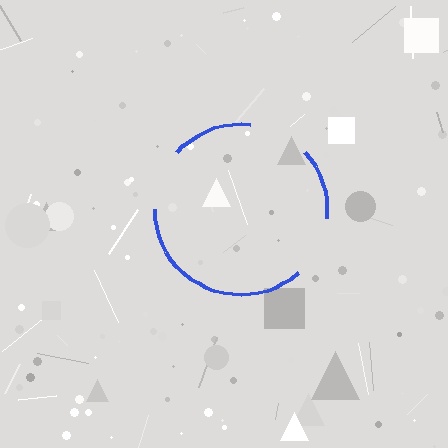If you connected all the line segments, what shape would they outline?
They would outline a circle.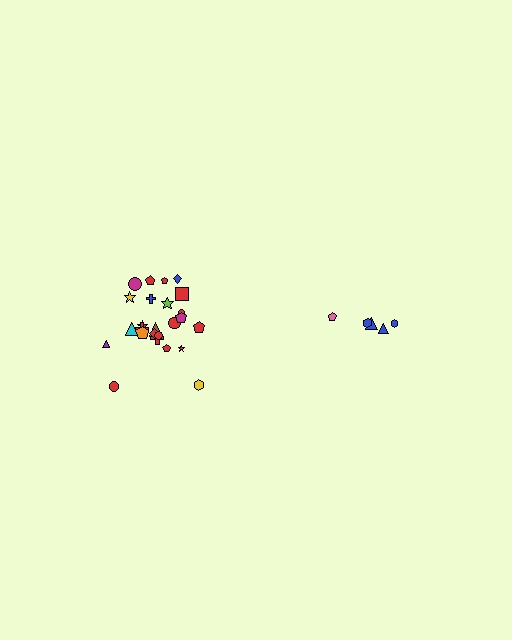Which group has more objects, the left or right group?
The left group.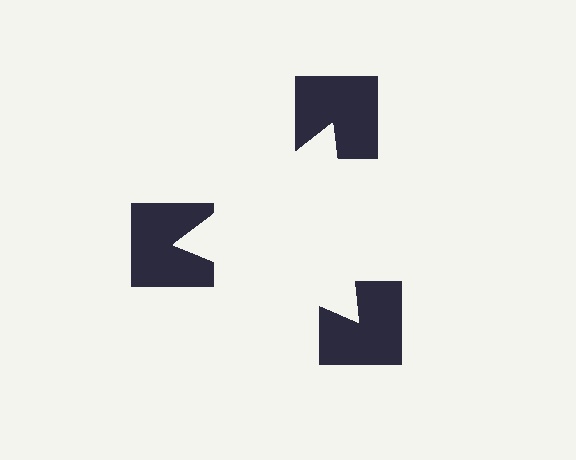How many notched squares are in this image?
There are 3 — one at each vertex of the illusory triangle.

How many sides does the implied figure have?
3 sides.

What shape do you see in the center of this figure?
An illusory triangle — its edges are inferred from the aligned wedge cuts in the notched squares, not physically drawn.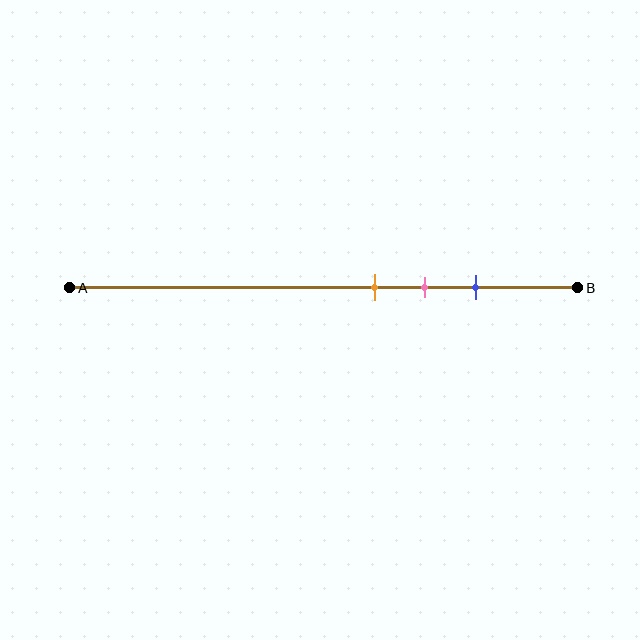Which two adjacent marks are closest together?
The orange and pink marks are the closest adjacent pair.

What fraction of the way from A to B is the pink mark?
The pink mark is approximately 70% (0.7) of the way from A to B.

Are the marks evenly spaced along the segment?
Yes, the marks are approximately evenly spaced.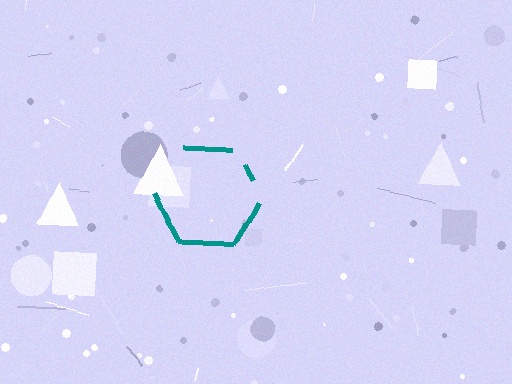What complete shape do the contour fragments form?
The contour fragments form a hexagon.